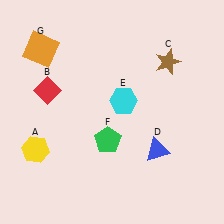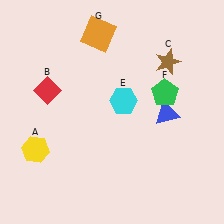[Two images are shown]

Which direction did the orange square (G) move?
The orange square (G) moved right.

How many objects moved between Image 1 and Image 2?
3 objects moved between the two images.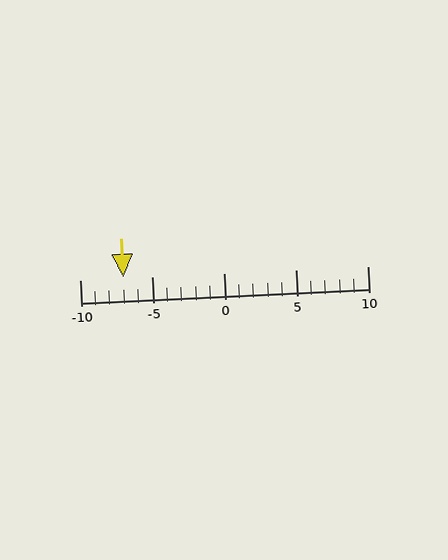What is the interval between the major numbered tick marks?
The major tick marks are spaced 5 units apart.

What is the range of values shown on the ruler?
The ruler shows values from -10 to 10.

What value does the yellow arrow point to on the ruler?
The yellow arrow points to approximately -7.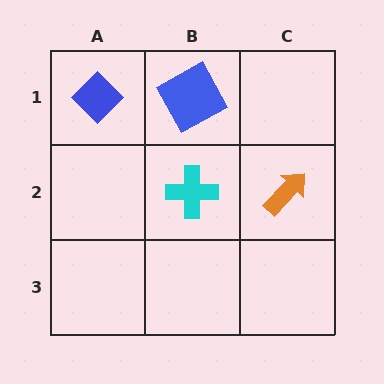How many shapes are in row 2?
2 shapes.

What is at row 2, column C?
An orange arrow.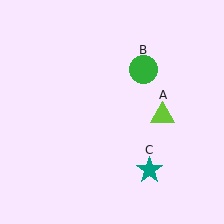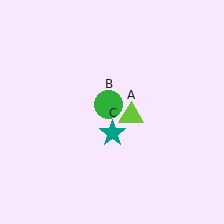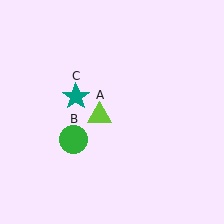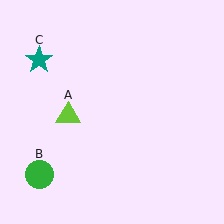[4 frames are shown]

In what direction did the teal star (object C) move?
The teal star (object C) moved up and to the left.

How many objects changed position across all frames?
3 objects changed position: lime triangle (object A), green circle (object B), teal star (object C).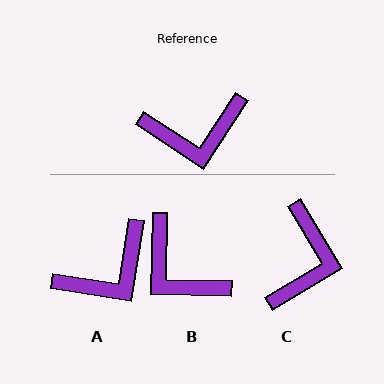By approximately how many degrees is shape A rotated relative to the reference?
Approximately 24 degrees counter-clockwise.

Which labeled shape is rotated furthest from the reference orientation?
C, about 64 degrees away.